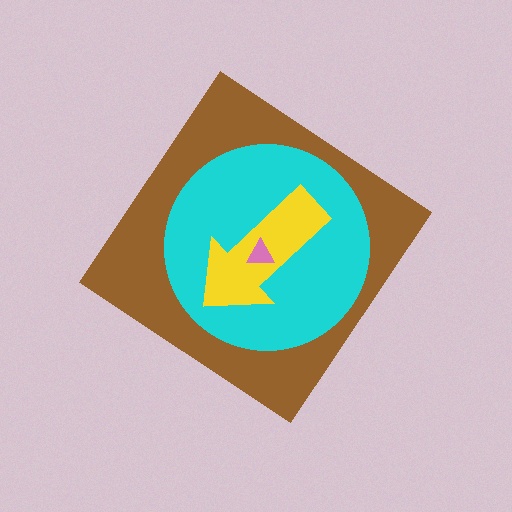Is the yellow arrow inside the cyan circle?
Yes.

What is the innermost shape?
The pink triangle.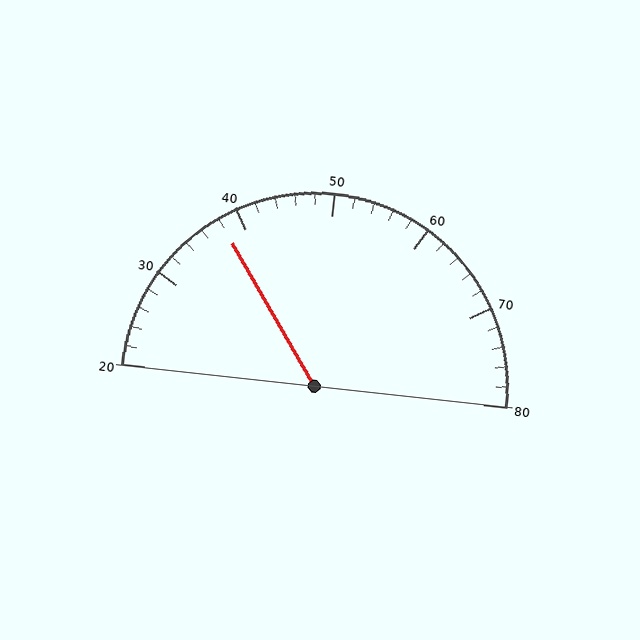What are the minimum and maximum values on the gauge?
The gauge ranges from 20 to 80.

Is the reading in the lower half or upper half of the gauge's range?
The reading is in the lower half of the range (20 to 80).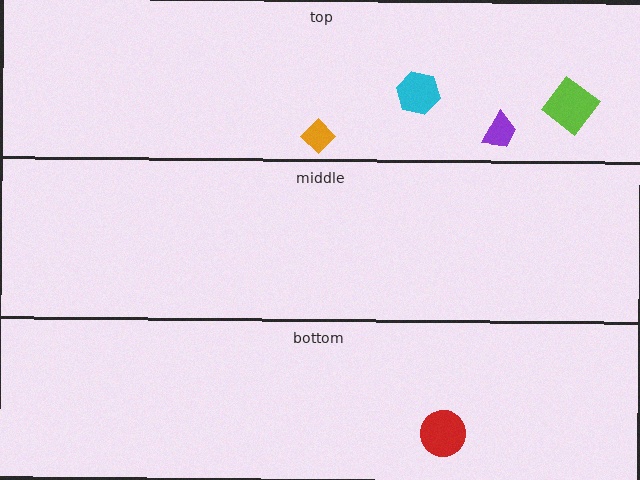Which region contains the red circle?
The bottom region.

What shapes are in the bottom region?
The red circle.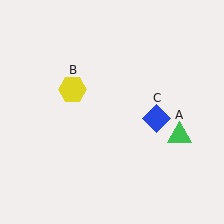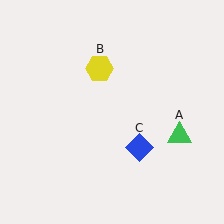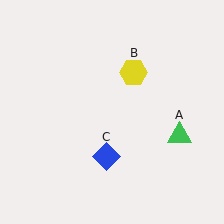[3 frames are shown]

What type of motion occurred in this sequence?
The yellow hexagon (object B), blue diamond (object C) rotated clockwise around the center of the scene.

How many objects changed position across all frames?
2 objects changed position: yellow hexagon (object B), blue diamond (object C).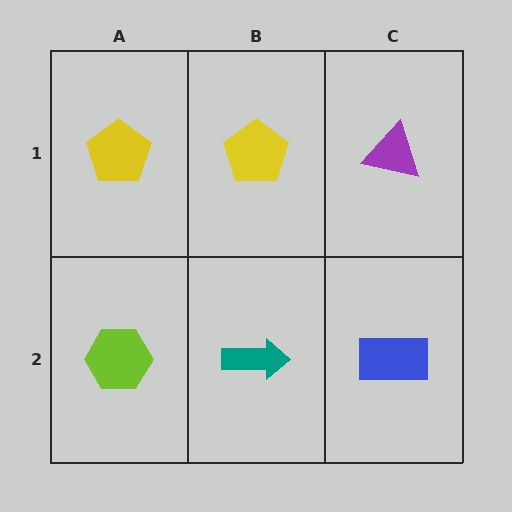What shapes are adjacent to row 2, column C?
A purple triangle (row 1, column C), a teal arrow (row 2, column B).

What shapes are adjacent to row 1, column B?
A teal arrow (row 2, column B), a yellow pentagon (row 1, column A), a purple triangle (row 1, column C).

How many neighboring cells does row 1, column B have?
3.